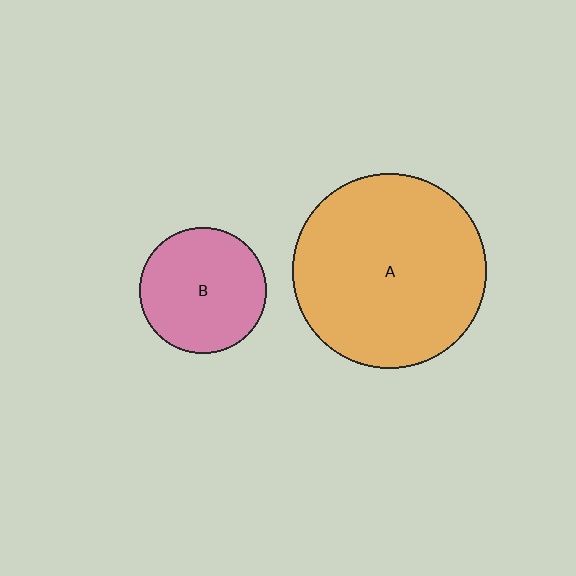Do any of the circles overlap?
No, none of the circles overlap.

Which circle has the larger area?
Circle A (orange).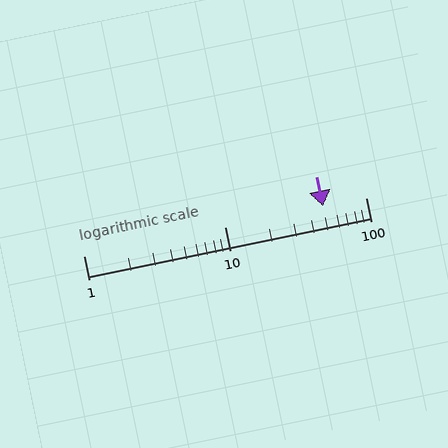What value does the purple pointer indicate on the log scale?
The pointer indicates approximately 50.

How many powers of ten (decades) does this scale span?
The scale spans 2 decades, from 1 to 100.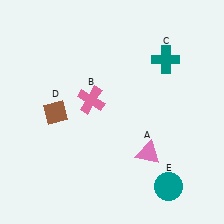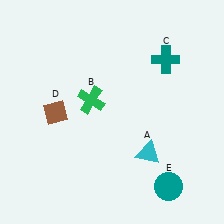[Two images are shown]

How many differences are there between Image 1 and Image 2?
There are 2 differences between the two images.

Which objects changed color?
A changed from pink to cyan. B changed from pink to green.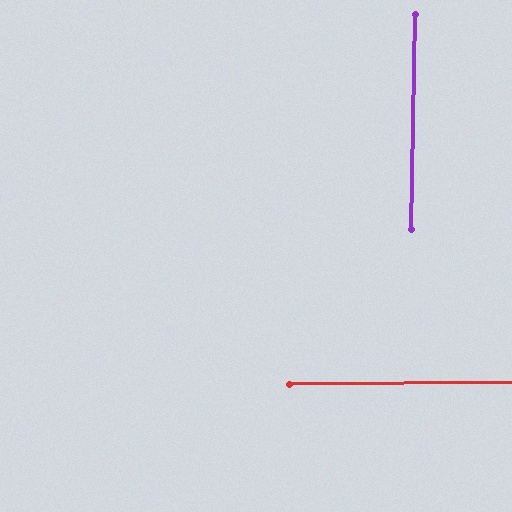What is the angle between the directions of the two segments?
Approximately 89 degrees.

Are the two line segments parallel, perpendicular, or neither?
Perpendicular — they meet at approximately 89°.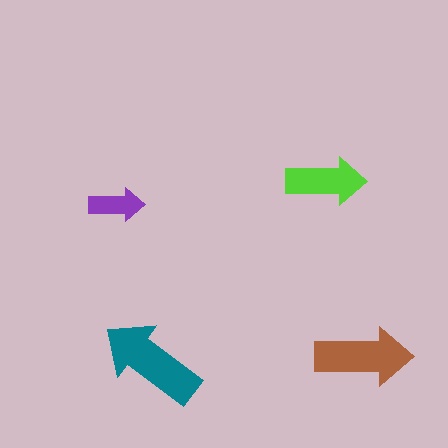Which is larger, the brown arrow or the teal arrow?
The teal one.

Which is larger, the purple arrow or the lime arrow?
The lime one.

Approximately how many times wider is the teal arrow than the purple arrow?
About 2 times wider.